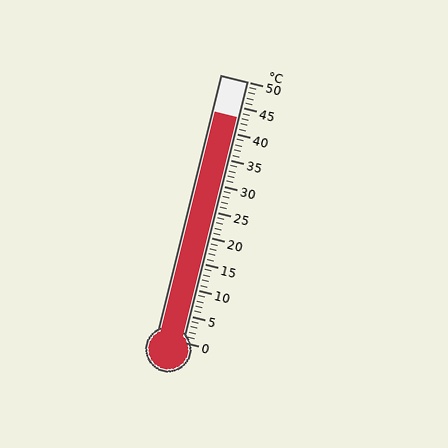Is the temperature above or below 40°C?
The temperature is above 40°C.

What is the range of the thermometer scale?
The thermometer scale ranges from 0°C to 50°C.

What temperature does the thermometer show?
The thermometer shows approximately 43°C.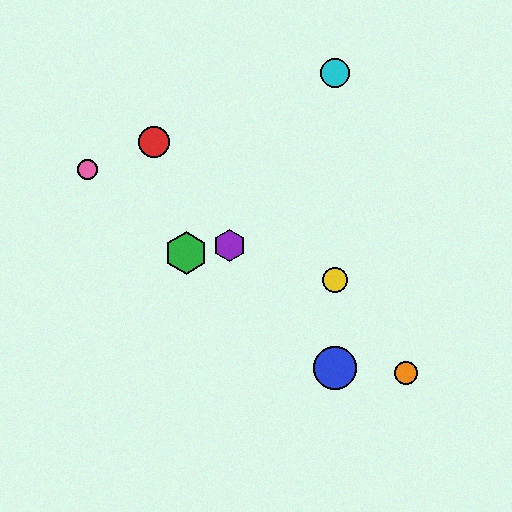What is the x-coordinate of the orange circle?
The orange circle is at x≈406.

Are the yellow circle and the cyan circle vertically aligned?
Yes, both are at x≈335.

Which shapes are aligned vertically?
The blue circle, the yellow circle, the cyan circle are aligned vertically.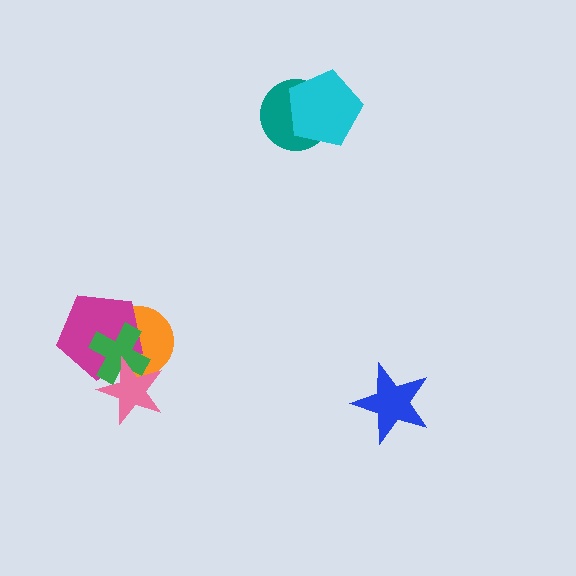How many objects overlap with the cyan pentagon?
1 object overlaps with the cyan pentagon.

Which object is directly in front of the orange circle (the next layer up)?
The magenta pentagon is directly in front of the orange circle.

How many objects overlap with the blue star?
0 objects overlap with the blue star.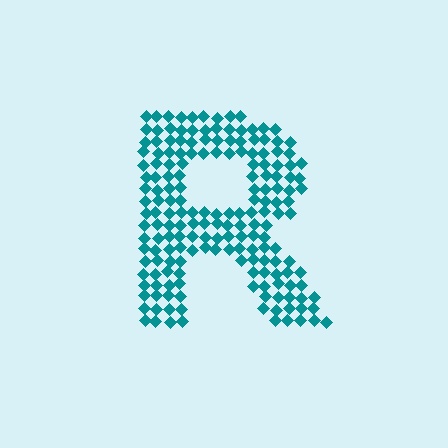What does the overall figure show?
The overall figure shows the letter R.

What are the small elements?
The small elements are diamonds.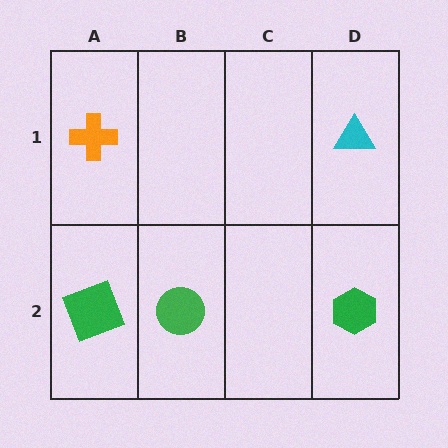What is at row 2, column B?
A green circle.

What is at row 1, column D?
A cyan triangle.